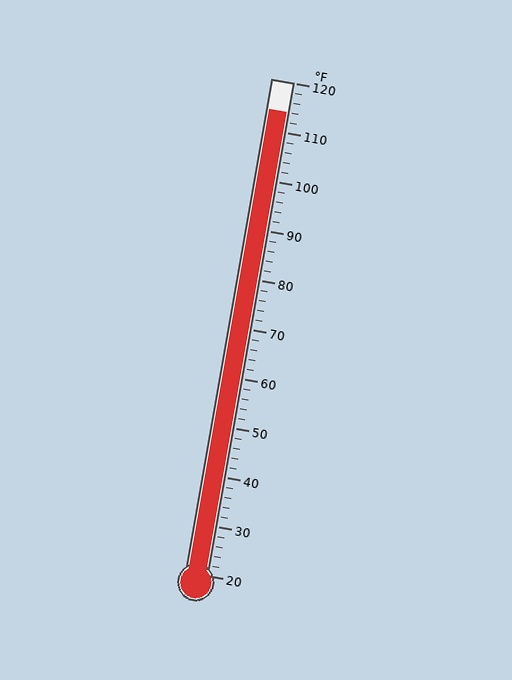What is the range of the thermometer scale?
The thermometer scale ranges from 20°F to 120°F.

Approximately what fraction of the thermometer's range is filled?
The thermometer is filled to approximately 95% of its range.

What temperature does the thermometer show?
The thermometer shows approximately 114°F.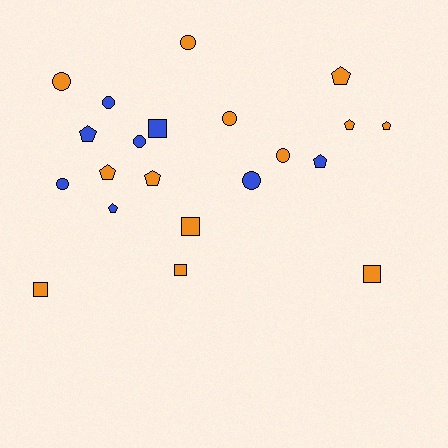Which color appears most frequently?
Orange, with 13 objects.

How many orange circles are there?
There are 4 orange circles.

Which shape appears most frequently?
Circle, with 8 objects.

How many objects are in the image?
There are 21 objects.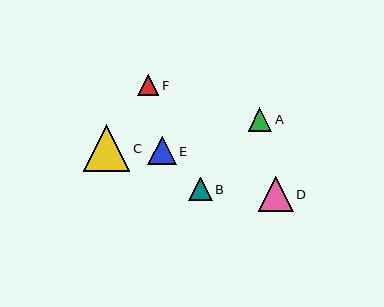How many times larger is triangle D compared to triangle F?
Triangle D is approximately 1.6 times the size of triangle F.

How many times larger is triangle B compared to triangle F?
Triangle B is approximately 1.1 times the size of triangle F.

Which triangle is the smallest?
Triangle F is the smallest with a size of approximately 21 pixels.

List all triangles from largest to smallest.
From largest to smallest: C, D, E, A, B, F.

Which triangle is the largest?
Triangle C is the largest with a size of approximately 46 pixels.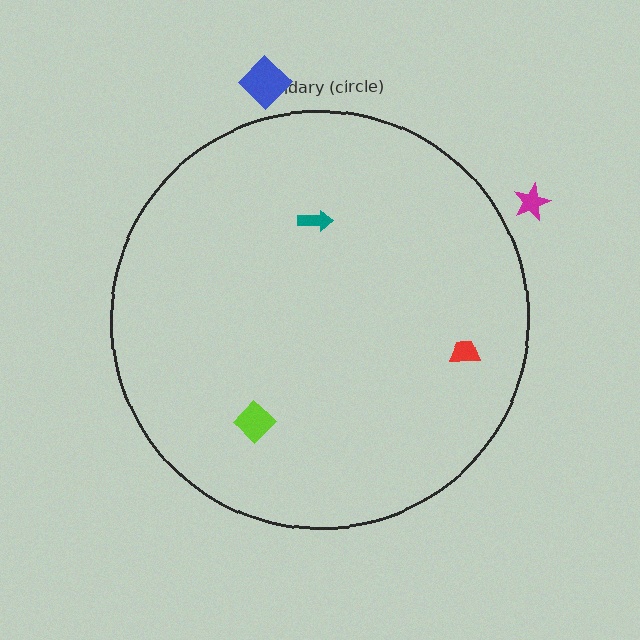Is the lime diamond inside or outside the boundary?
Inside.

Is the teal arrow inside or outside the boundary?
Inside.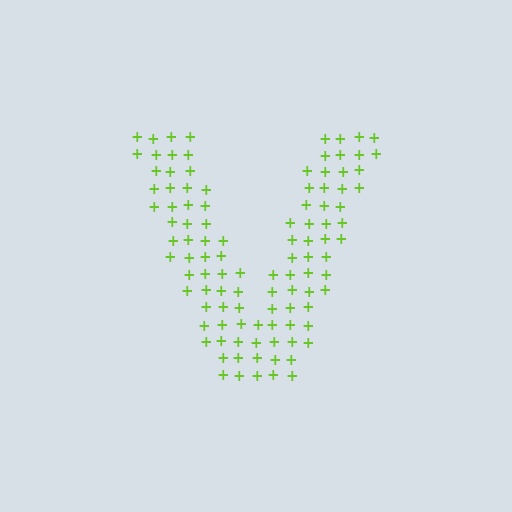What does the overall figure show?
The overall figure shows the letter V.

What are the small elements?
The small elements are plus signs.